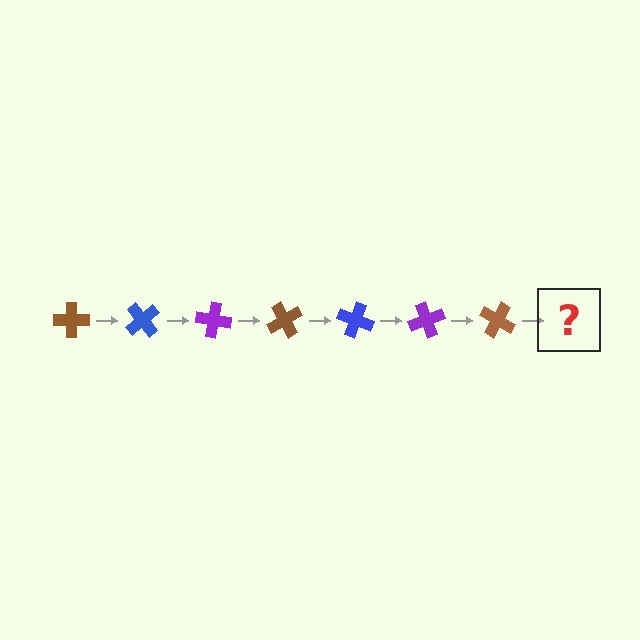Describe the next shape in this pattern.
It should be a blue cross, rotated 350 degrees from the start.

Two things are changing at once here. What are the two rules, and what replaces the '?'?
The two rules are that it rotates 50 degrees each step and the color cycles through brown, blue, and purple. The '?' should be a blue cross, rotated 350 degrees from the start.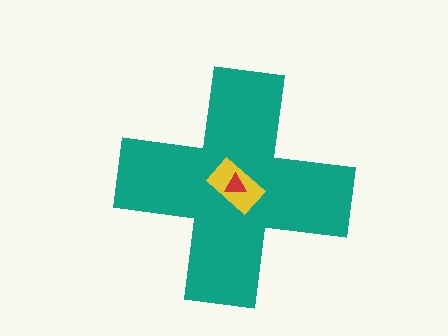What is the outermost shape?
The teal cross.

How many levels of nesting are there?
3.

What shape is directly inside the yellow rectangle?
The red triangle.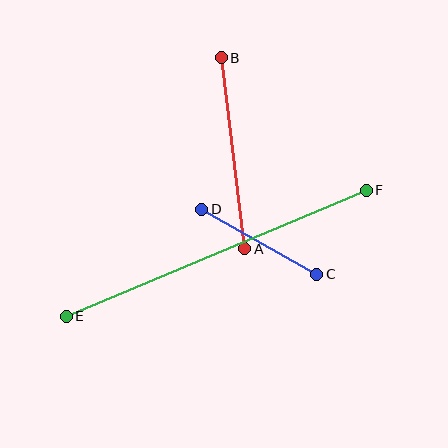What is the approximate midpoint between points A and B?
The midpoint is at approximately (233, 153) pixels.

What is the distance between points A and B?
The distance is approximately 193 pixels.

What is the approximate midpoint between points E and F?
The midpoint is at approximately (216, 253) pixels.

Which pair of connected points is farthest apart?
Points E and F are farthest apart.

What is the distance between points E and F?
The distance is approximately 325 pixels.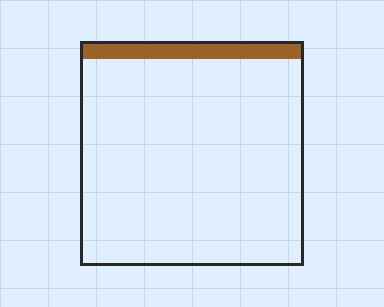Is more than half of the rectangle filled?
No.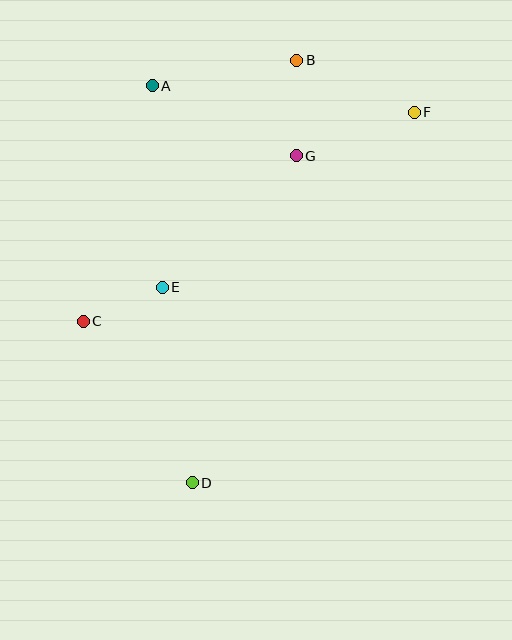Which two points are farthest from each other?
Points B and D are farthest from each other.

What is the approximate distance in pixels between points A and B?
The distance between A and B is approximately 147 pixels.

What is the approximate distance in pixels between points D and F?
The distance between D and F is approximately 432 pixels.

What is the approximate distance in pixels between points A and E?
The distance between A and E is approximately 202 pixels.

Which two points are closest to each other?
Points C and E are closest to each other.